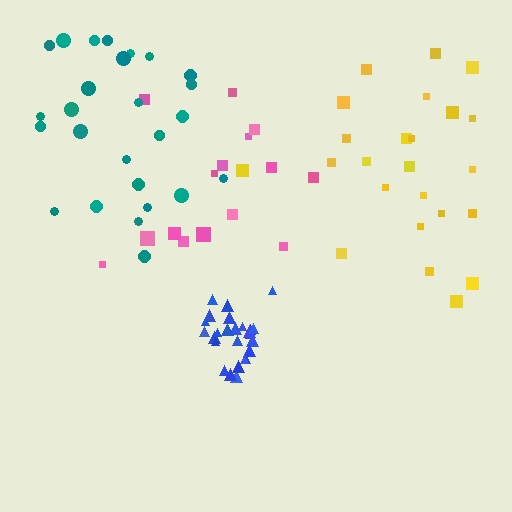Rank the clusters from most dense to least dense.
blue, teal, yellow, pink.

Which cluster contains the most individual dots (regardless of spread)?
Teal (27).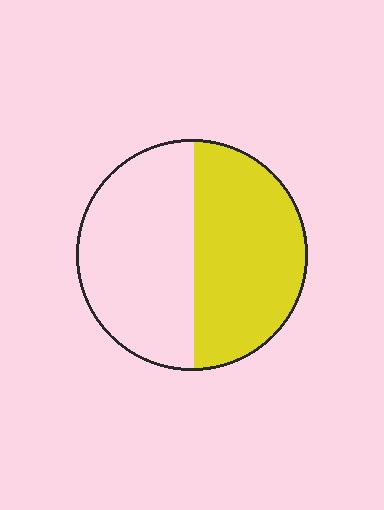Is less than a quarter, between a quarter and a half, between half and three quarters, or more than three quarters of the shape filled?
Between a quarter and a half.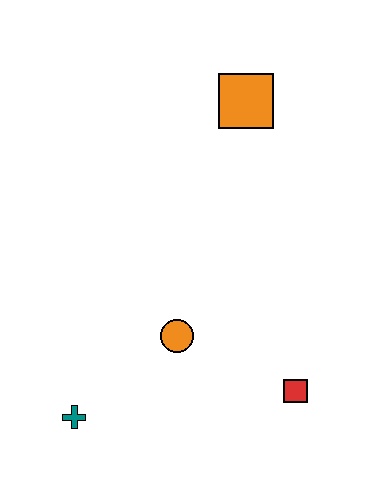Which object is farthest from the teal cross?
The orange square is farthest from the teal cross.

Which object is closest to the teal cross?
The orange circle is closest to the teal cross.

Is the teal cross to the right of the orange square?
No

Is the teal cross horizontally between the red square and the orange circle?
No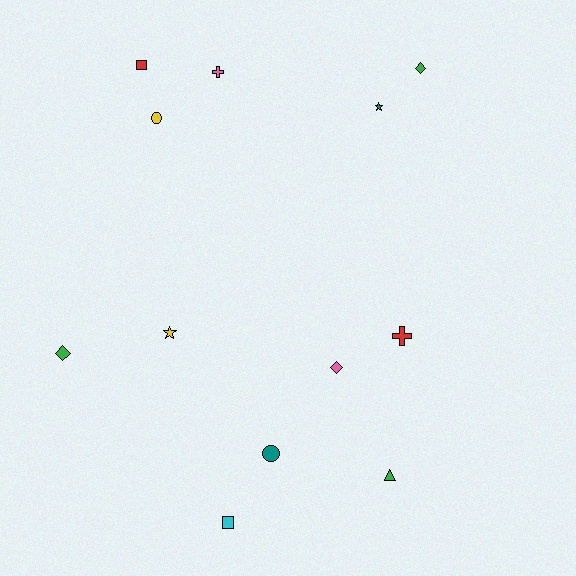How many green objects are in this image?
There are 3 green objects.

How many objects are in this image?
There are 12 objects.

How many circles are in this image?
There are 2 circles.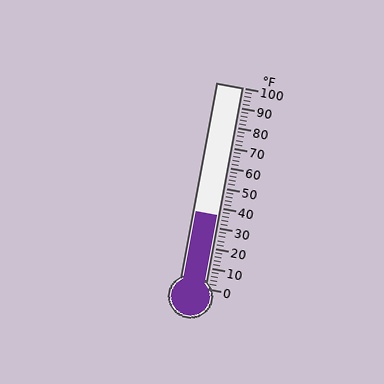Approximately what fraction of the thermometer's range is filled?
The thermometer is filled to approximately 35% of its range.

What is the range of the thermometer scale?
The thermometer scale ranges from 0°F to 100°F.